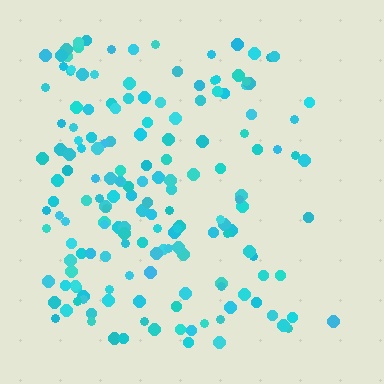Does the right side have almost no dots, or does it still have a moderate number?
Still a moderate number, just noticeably fewer than the left.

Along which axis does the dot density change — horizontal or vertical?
Horizontal.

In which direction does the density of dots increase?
From right to left, with the left side densest.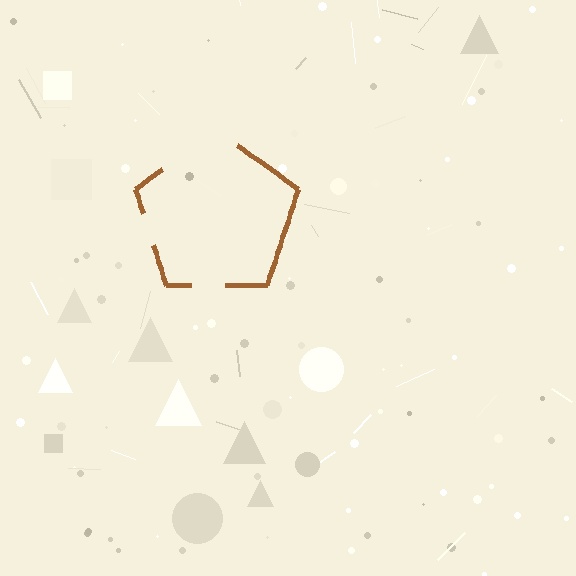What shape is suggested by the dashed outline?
The dashed outline suggests a pentagon.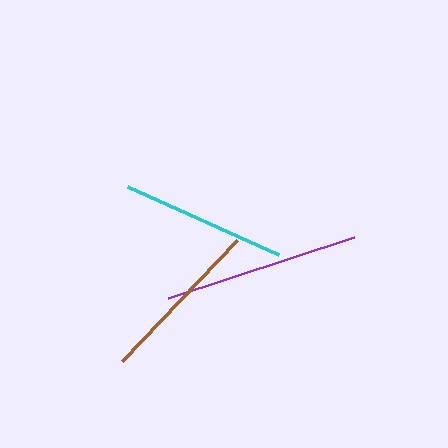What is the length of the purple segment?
The purple segment is approximately 196 pixels long.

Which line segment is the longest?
The purple line is the longest at approximately 196 pixels.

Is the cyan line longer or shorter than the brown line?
The brown line is longer than the cyan line.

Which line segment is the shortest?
The cyan line is the shortest at approximately 165 pixels.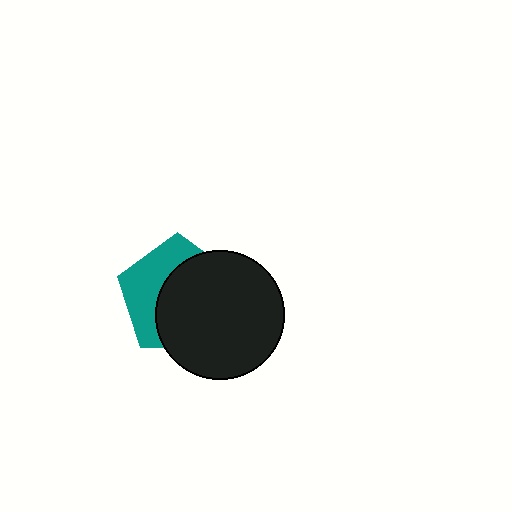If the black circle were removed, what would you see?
You would see the complete teal pentagon.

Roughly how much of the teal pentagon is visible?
A small part of it is visible (roughly 40%).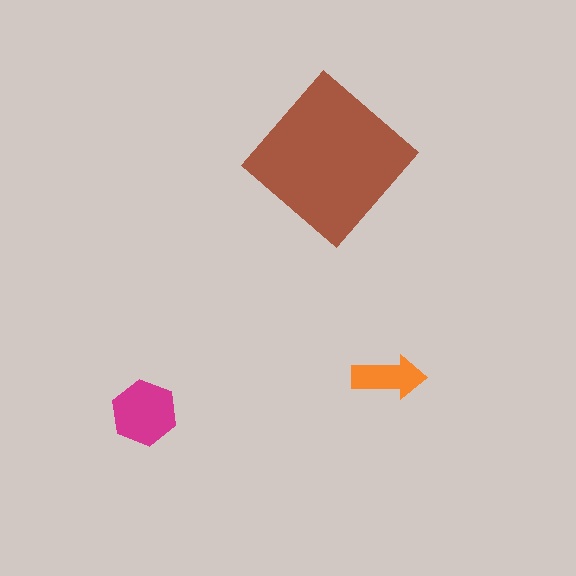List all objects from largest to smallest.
The brown diamond, the magenta hexagon, the orange arrow.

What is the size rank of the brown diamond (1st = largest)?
1st.